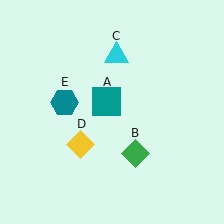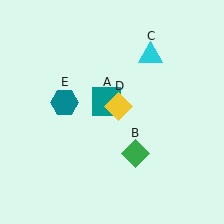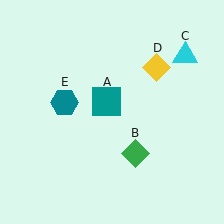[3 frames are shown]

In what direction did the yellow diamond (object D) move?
The yellow diamond (object D) moved up and to the right.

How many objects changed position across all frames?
2 objects changed position: cyan triangle (object C), yellow diamond (object D).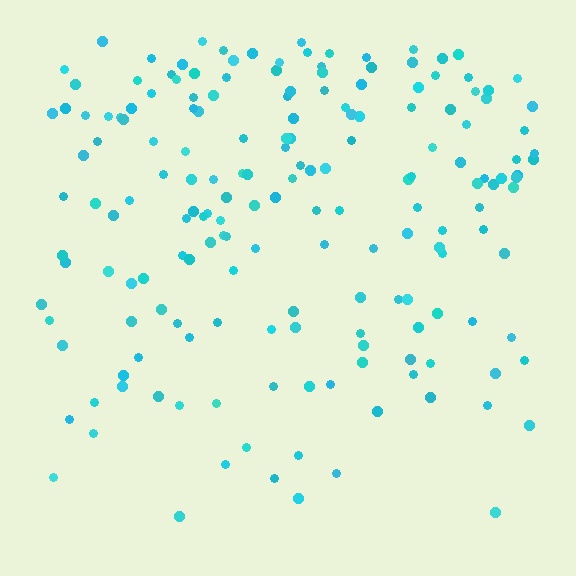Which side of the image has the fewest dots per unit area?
The bottom.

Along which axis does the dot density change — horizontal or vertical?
Vertical.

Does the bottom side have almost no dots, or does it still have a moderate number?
Still a moderate number, just noticeably fewer than the top.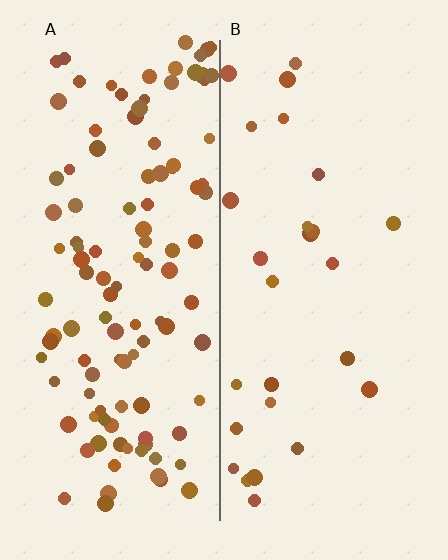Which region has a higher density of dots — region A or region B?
A (the left).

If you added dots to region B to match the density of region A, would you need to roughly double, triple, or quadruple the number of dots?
Approximately quadruple.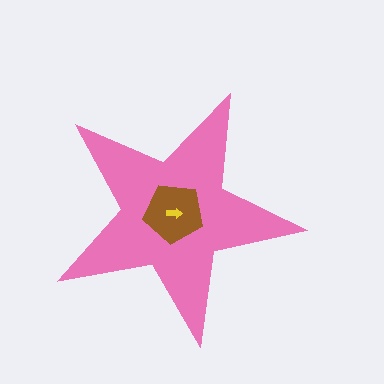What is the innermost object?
The yellow arrow.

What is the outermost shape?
The pink star.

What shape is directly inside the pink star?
The brown pentagon.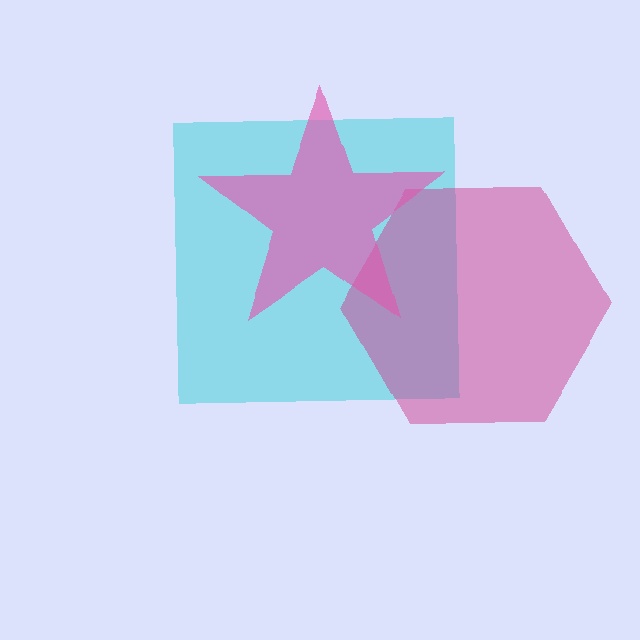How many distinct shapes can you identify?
There are 3 distinct shapes: a cyan square, a magenta hexagon, a pink star.